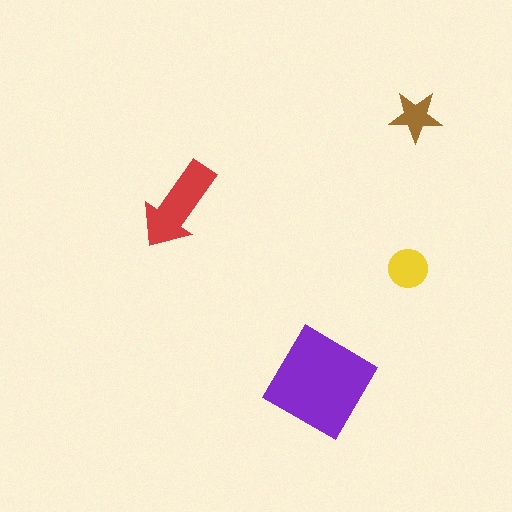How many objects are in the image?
There are 4 objects in the image.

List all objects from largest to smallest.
The purple diamond, the red arrow, the yellow circle, the brown star.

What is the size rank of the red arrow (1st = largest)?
2nd.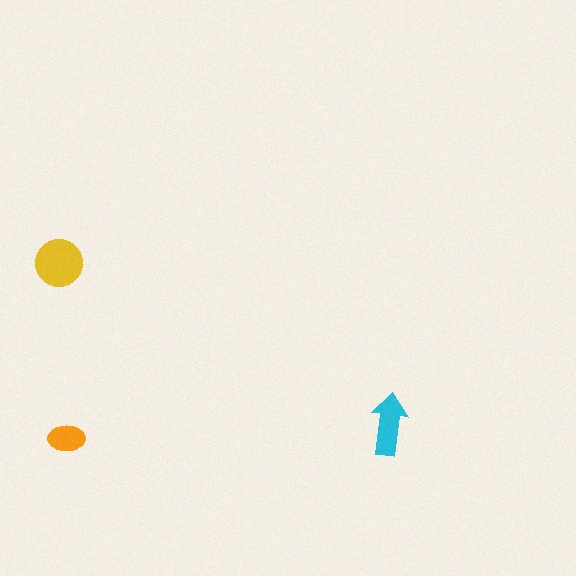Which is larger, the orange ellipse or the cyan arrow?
The cyan arrow.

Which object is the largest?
The yellow circle.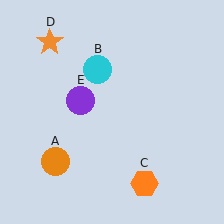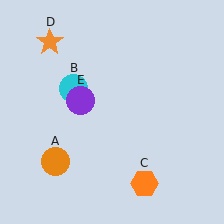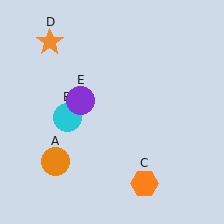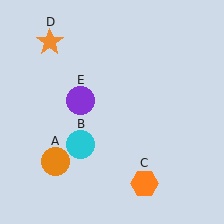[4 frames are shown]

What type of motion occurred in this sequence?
The cyan circle (object B) rotated counterclockwise around the center of the scene.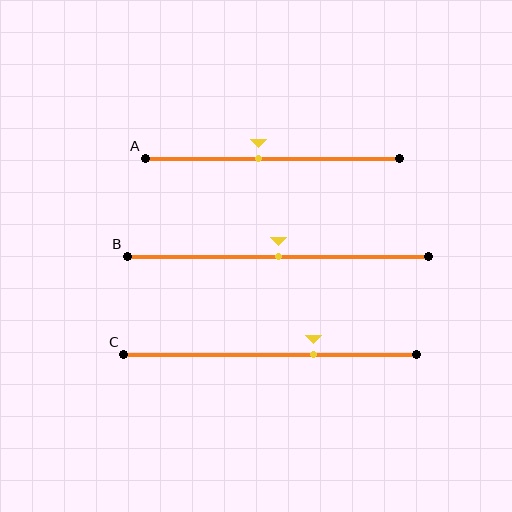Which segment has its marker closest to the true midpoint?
Segment B has its marker closest to the true midpoint.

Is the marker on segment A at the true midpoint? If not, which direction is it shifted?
No, the marker on segment A is shifted to the left by about 6% of the segment length.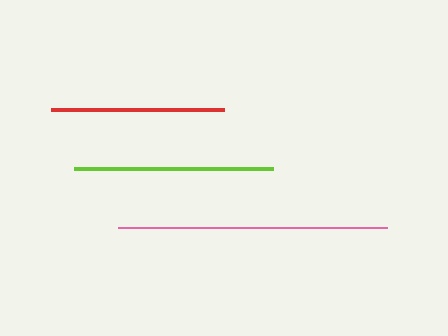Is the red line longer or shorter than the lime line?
The lime line is longer than the red line.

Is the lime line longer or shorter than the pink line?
The pink line is longer than the lime line.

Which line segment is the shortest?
The red line is the shortest at approximately 172 pixels.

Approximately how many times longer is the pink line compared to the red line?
The pink line is approximately 1.6 times the length of the red line.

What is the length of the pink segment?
The pink segment is approximately 269 pixels long.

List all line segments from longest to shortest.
From longest to shortest: pink, lime, red.